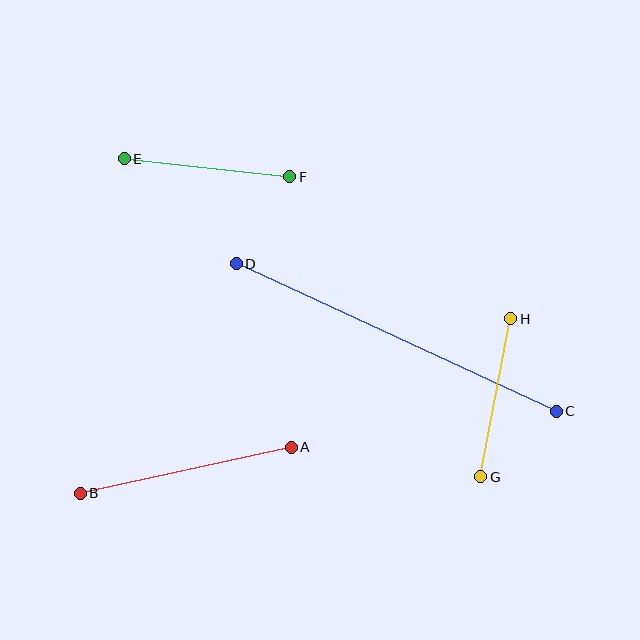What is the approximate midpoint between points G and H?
The midpoint is at approximately (496, 398) pixels.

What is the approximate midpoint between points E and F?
The midpoint is at approximately (207, 168) pixels.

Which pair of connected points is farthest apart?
Points C and D are farthest apart.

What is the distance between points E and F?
The distance is approximately 166 pixels.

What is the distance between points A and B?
The distance is approximately 216 pixels.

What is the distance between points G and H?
The distance is approximately 161 pixels.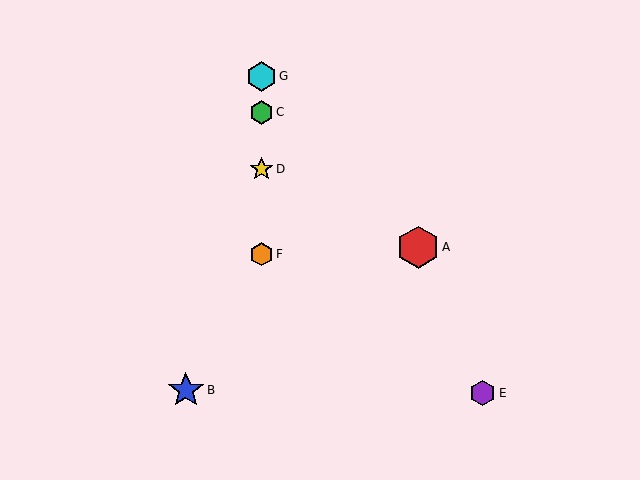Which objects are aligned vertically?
Objects C, D, F, G are aligned vertically.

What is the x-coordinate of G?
Object G is at x≈261.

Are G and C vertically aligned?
Yes, both are at x≈261.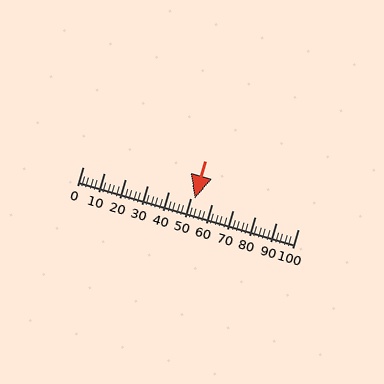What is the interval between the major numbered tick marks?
The major tick marks are spaced 10 units apart.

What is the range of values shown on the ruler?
The ruler shows values from 0 to 100.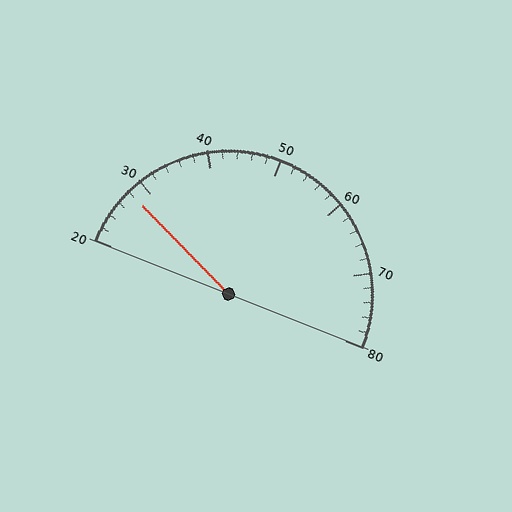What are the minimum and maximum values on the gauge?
The gauge ranges from 20 to 80.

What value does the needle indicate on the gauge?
The needle indicates approximately 28.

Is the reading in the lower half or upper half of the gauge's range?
The reading is in the lower half of the range (20 to 80).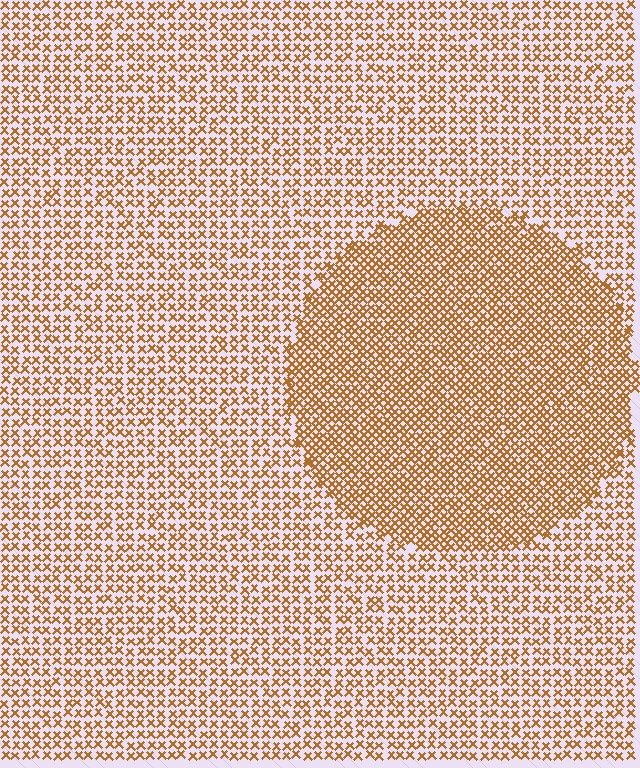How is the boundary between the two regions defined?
The boundary is defined by a change in element density (approximately 1.7x ratio). All elements are the same color, size, and shape.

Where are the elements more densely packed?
The elements are more densely packed inside the circle boundary.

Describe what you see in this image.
The image contains small brown elements arranged at two different densities. A circle-shaped region is visible where the elements are more densely packed than the surrounding area.